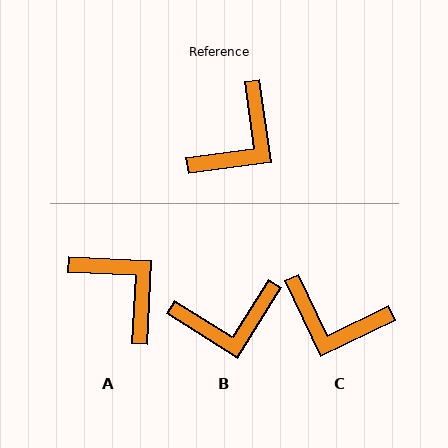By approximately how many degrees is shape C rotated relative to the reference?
Approximately 72 degrees clockwise.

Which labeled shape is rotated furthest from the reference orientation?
A, about 80 degrees away.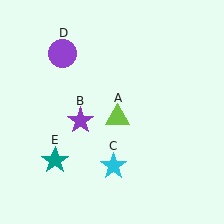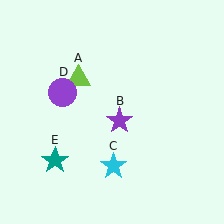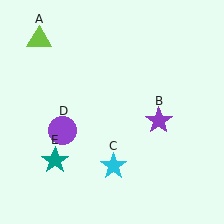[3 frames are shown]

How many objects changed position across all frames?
3 objects changed position: lime triangle (object A), purple star (object B), purple circle (object D).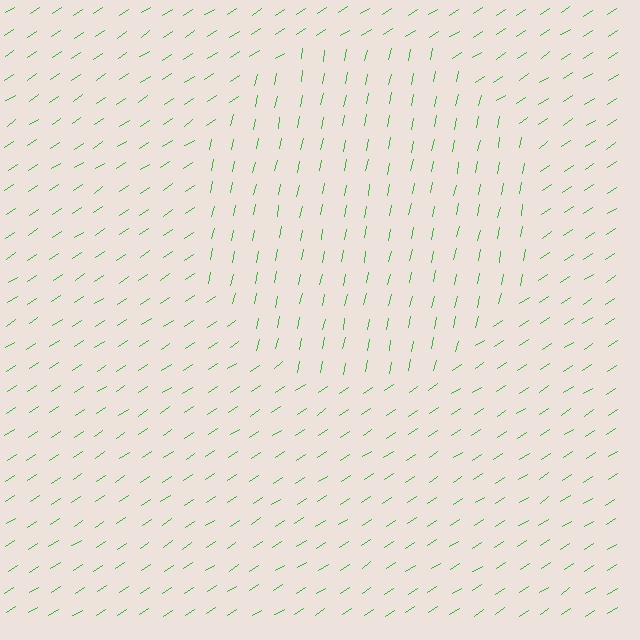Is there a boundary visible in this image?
Yes, there is a texture boundary formed by a change in line orientation.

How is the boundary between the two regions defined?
The boundary is defined purely by a change in line orientation (approximately 45 degrees difference). All lines are the same color and thickness.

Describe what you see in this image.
The image is filled with small green line segments. A circle region in the image has lines oriented differently from the surrounding lines, creating a visible texture boundary.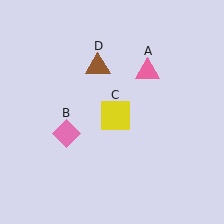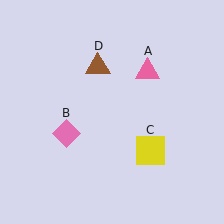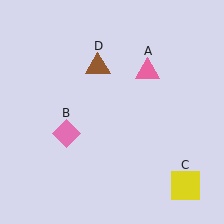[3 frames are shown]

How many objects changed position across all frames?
1 object changed position: yellow square (object C).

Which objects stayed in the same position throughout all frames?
Pink triangle (object A) and pink diamond (object B) and brown triangle (object D) remained stationary.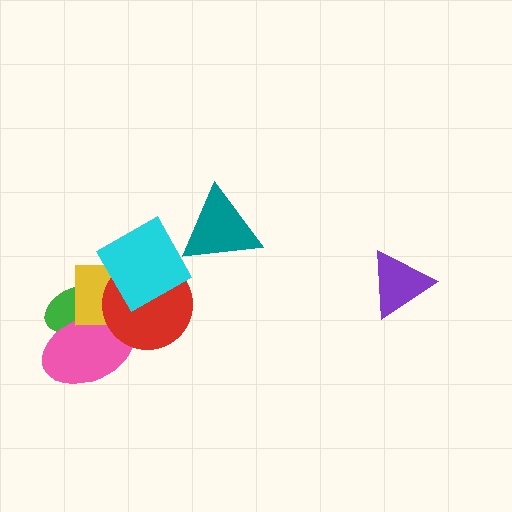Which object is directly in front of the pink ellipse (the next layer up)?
The yellow rectangle is directly in front of the pink ellipse.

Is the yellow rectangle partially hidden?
Yes, it is partially covered by another shape.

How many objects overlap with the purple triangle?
0 objects overlap with the purple triangle.